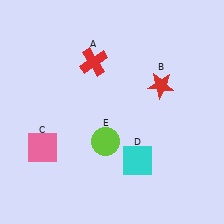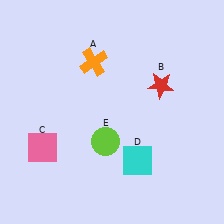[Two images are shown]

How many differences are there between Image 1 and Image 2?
There is 1 difference between the two images.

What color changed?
The cross (A) changed from red in Image 1 to orange in Image 2.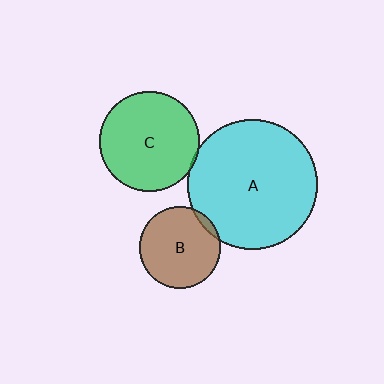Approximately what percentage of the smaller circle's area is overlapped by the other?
Approximately 5%.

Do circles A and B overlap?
Yes.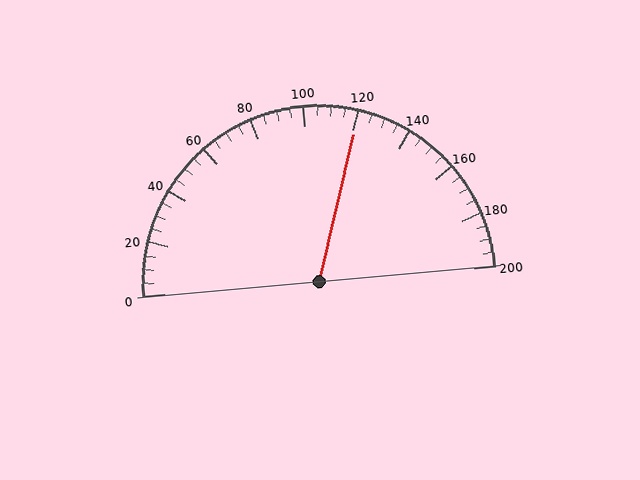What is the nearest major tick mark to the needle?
The nearest major tick mark is 120.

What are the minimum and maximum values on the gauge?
The gauge ranges from 0 to 200.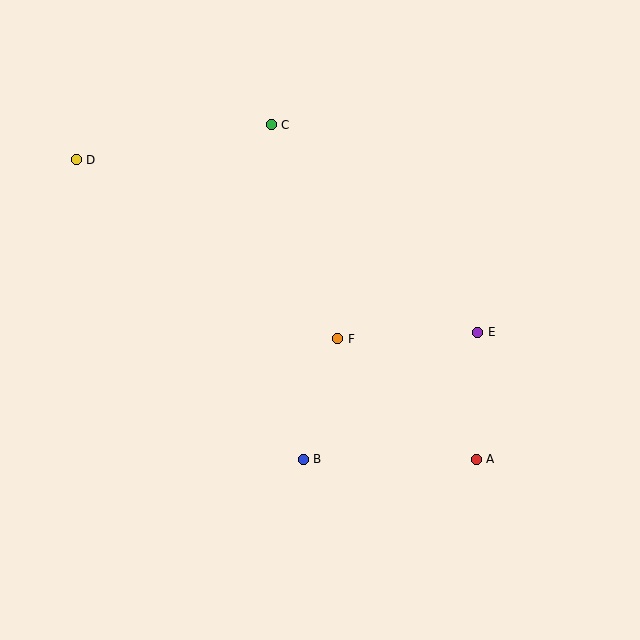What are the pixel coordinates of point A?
Point A is at (476, 459).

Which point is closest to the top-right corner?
Point E is closest to the top-right corner.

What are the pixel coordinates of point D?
Point D is at (76, 160).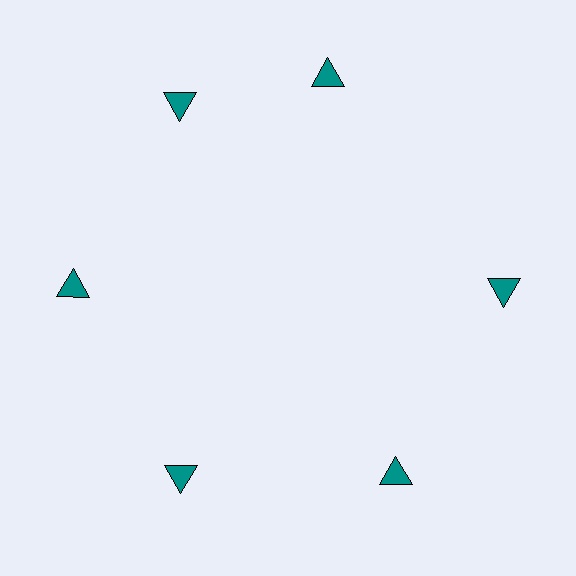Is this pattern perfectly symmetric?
No. The 6 teal triangles are arranged in a ring, but one element near the 1 o'clock position is rotated out of alignment along the ring, breaking the 6-fold rotational symmetry.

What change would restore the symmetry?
The symmetry would be restored by rotating it back into even spacing with its neighbors so that all 6 triangles sit at equal angles and equal distance from the center.